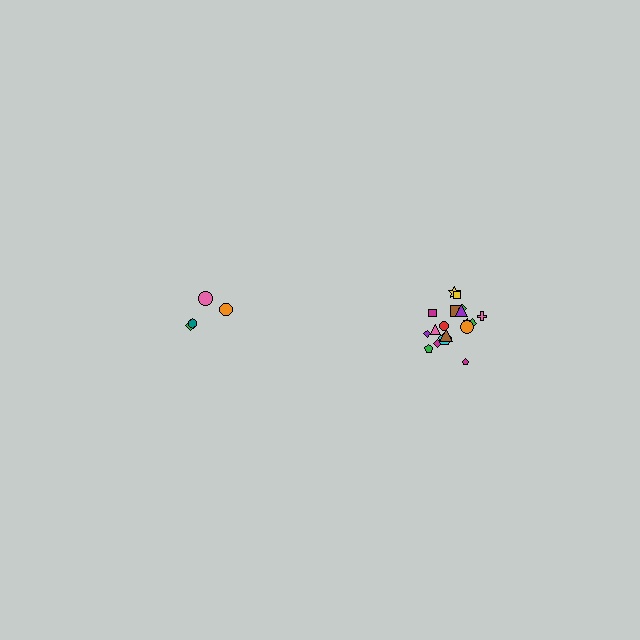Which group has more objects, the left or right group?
The right group.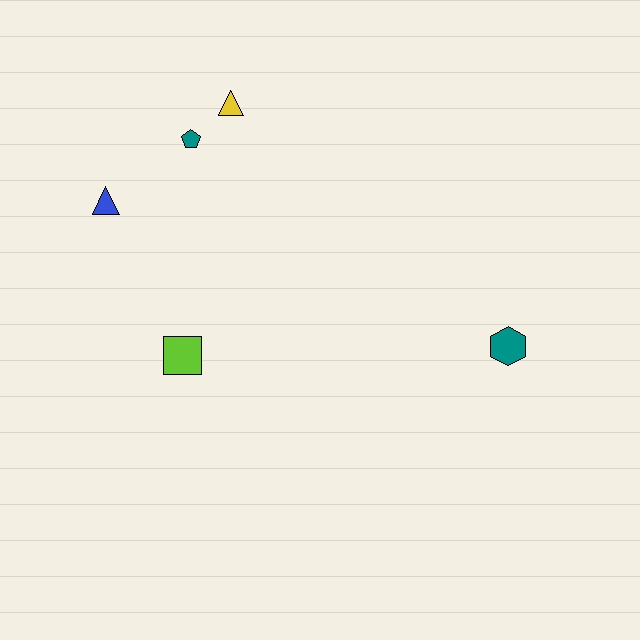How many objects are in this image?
There are 5 objects.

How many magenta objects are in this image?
There are no magenta objects.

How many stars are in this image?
There are no stars.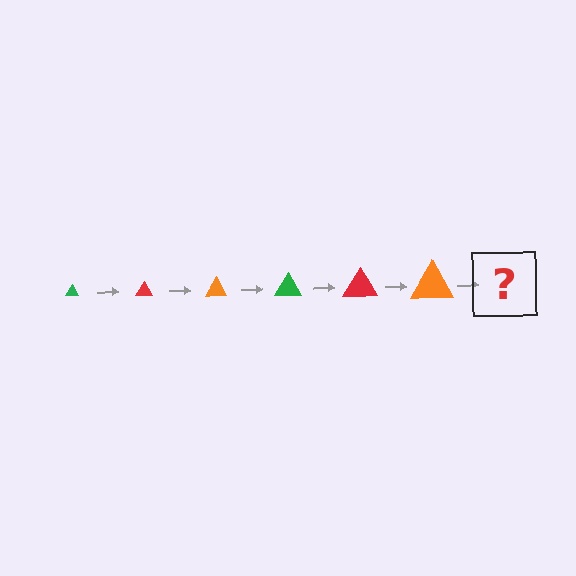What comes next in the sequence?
The next element should be a green triangle, larger than the previous one.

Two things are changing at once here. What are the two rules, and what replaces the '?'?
The two rules are that the triangle grows larger each step and the color cycles through green, red, and orange. The '?' should be a green triangle, larger than the previous one.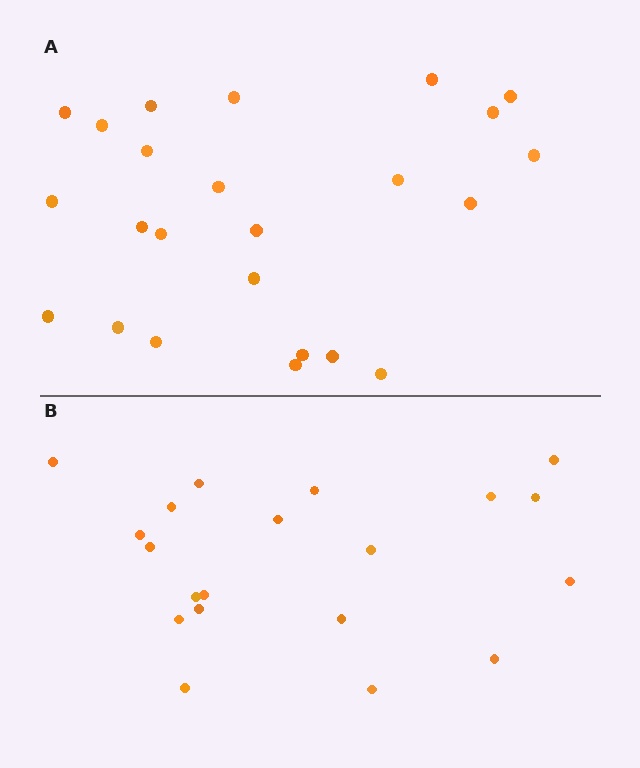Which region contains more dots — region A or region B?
Region A (the top region) has more dots.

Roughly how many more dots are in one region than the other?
Region A has about 4 more dots than region B.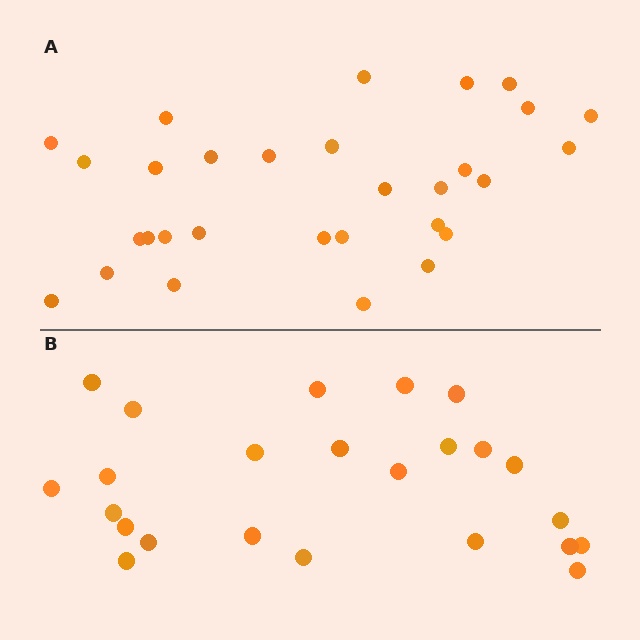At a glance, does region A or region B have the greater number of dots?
Region A (the top region) has more dots.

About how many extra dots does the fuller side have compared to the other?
Region A has about 6 more dots than region B.